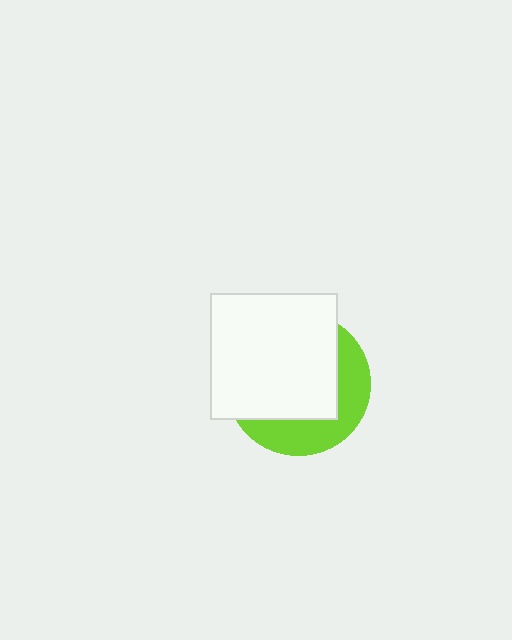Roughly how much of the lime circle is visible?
A small part of it is visible (roughly 35%).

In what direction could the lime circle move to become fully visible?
The lime circle could move toward the lower-right. That would shift it out from behind the white square entirely.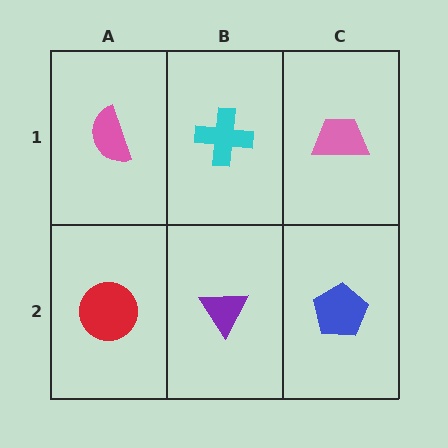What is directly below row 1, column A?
A red circle.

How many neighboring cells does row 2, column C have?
2.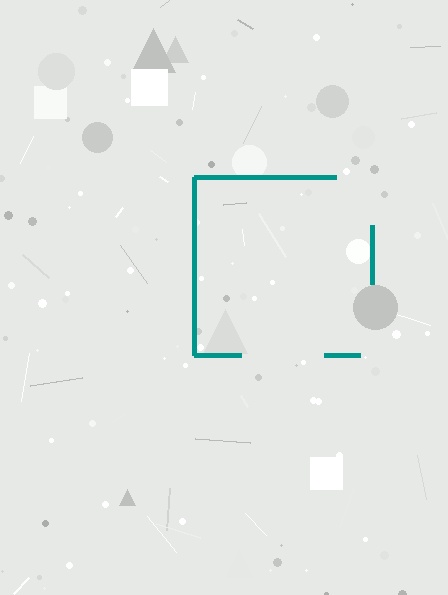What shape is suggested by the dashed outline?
The dashed outline suggests a square.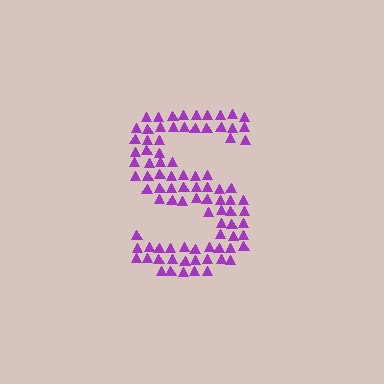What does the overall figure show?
The overall figure shows the letter S.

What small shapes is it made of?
It is made of small triangles.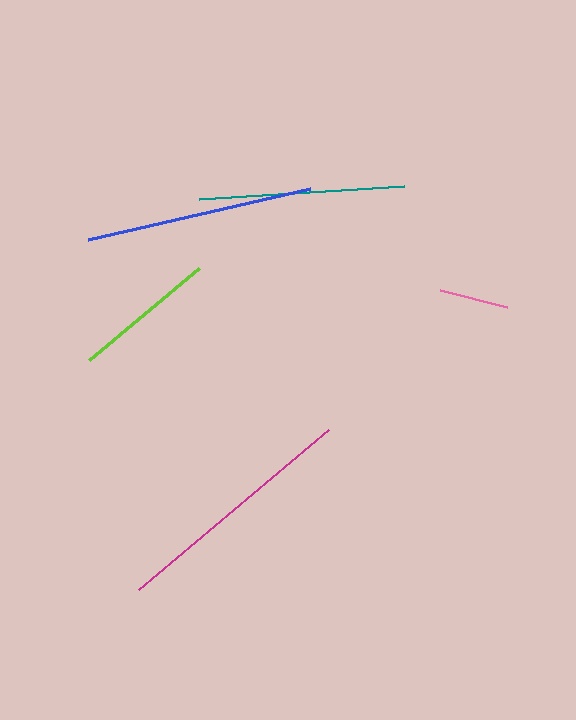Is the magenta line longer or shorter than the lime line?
The magenta line is longer than the lime line.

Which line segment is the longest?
The magenta line is the longest at approximately 249 pixels.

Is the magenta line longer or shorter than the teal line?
The magenta line is longer than the teal line.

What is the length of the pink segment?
The pink segment is approximately 69 pixels long.